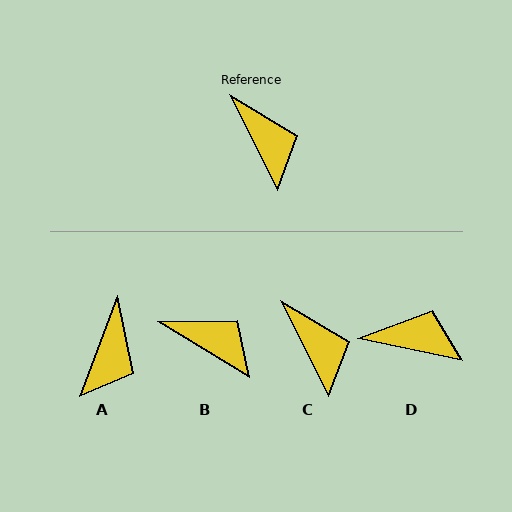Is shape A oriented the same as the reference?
No, it is off by about 47 degrees.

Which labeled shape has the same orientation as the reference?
C.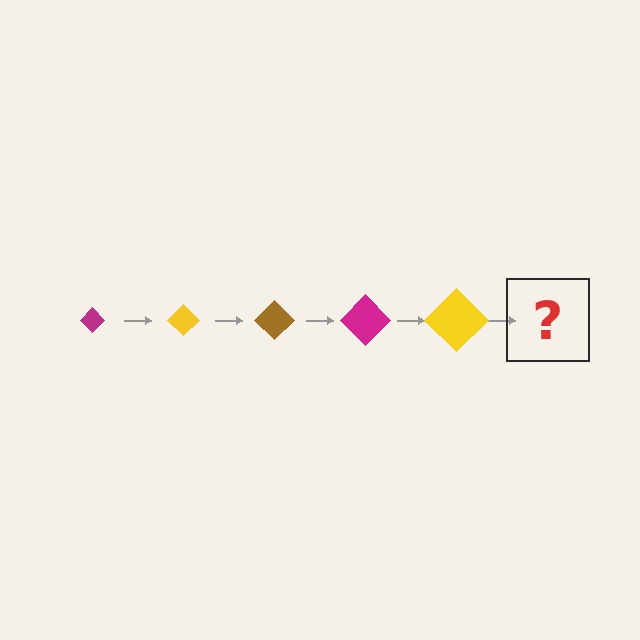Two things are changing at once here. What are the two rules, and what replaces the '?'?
The two rules are that the diamond grows larger each step and the color cycles through magenta, yellow, and brown. The '?' should be a brown diamond, larger than the previous one.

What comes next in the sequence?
The next element should be a brown diamond, larger than the previous one.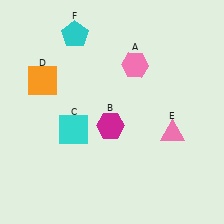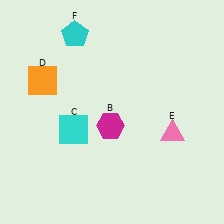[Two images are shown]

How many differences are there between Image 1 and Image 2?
There is 1 difference between the two images.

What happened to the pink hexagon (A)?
The pink hexagon (A) was removed in Image 2. It was in the top-right area of Image 1.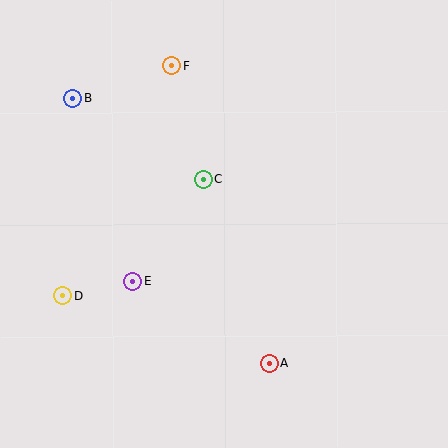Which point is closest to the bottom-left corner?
Point D is closest to the bottom-left corner.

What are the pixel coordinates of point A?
Point A is at (269, 363).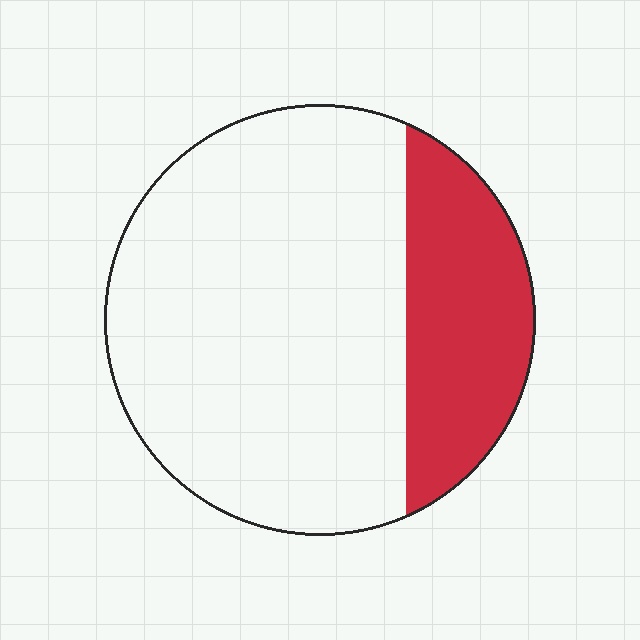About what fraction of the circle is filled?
About one quarter (1/4).